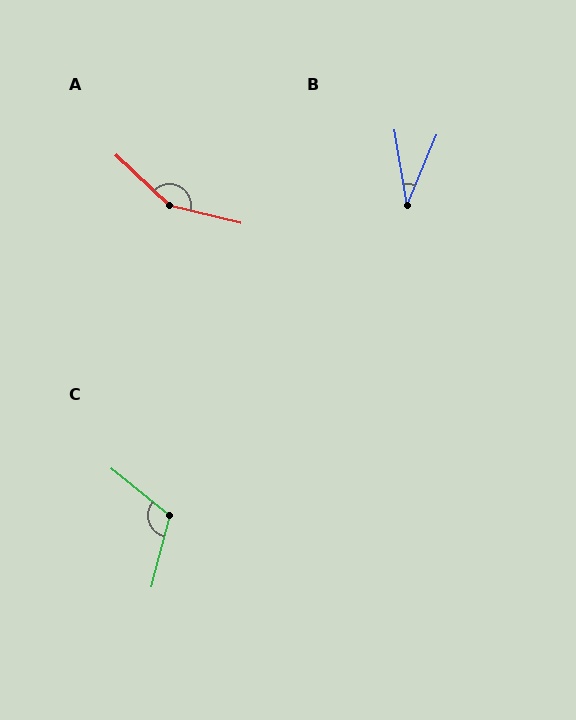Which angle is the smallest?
B, at approximately 32 degrees.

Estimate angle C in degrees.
Approximately 115 degrees.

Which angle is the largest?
A, at approximately 150 degrees.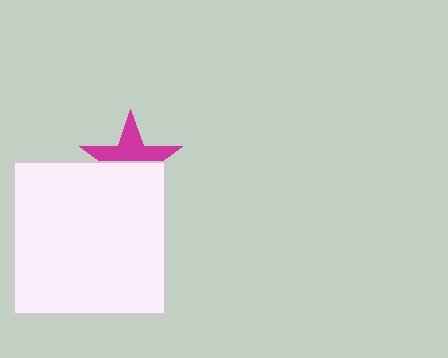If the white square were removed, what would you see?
You would see the complete magenta star.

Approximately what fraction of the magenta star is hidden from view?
Roughly 48% of the magenta star is hidden behind the white square.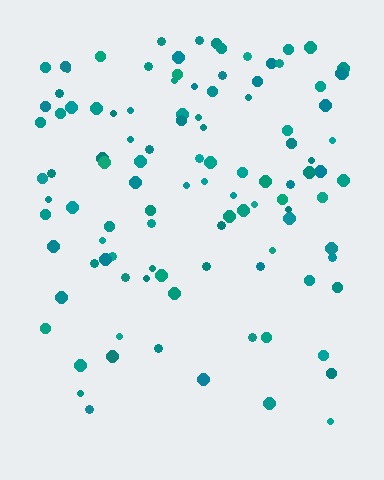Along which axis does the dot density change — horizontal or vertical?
Vertical.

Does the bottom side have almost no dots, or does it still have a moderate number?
Still a moderate number, just noticeably fewer than the top.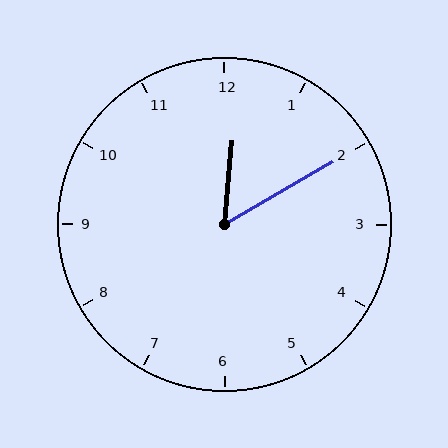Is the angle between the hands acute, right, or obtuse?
It is acute.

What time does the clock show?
12:10.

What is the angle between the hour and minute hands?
Approximately 55 degrees.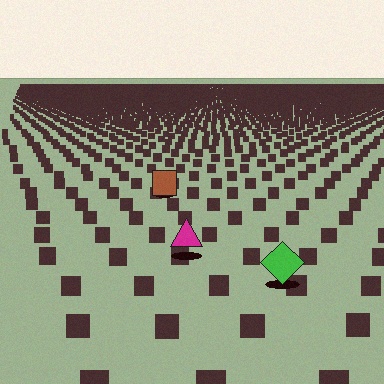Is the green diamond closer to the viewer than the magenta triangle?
Yes. The green diamond is closer — you can tell from the texture gradient: the ground texture is coarser near it.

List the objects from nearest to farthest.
From nearest to farthest: the green diamond, the magenta triangle, the brown square.